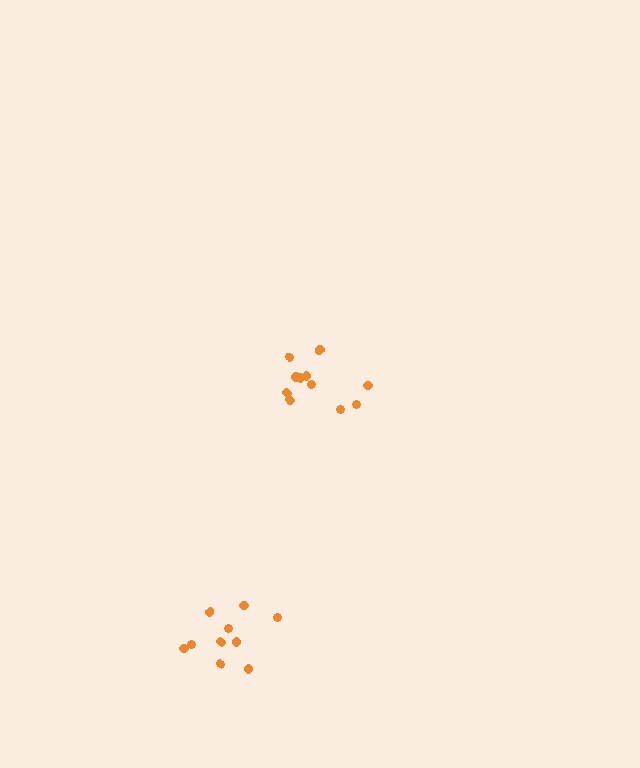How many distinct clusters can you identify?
There are 2 distinct clusters.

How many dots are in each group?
Group 1: 11 dots, Group 2: 10 dots (21 total).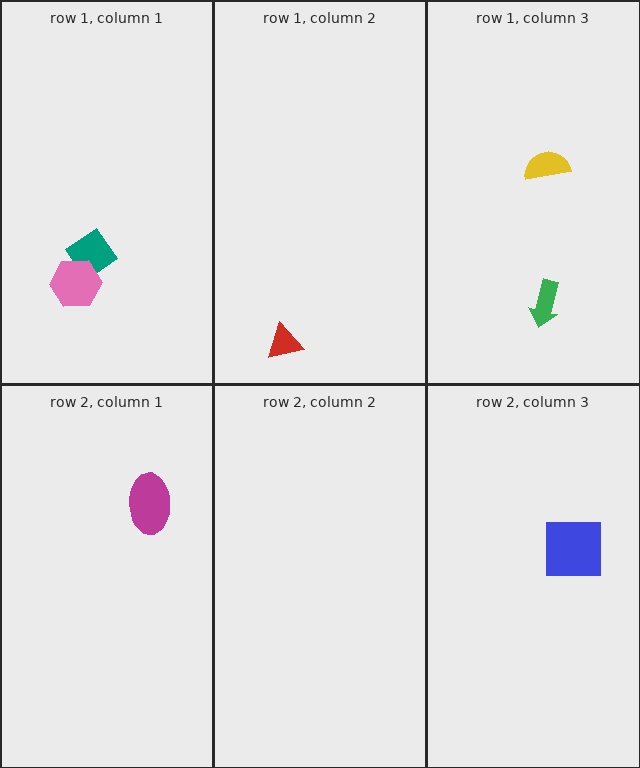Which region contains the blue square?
The row 2, column 3 region.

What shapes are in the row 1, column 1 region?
The teal diamond, the pink hexagon.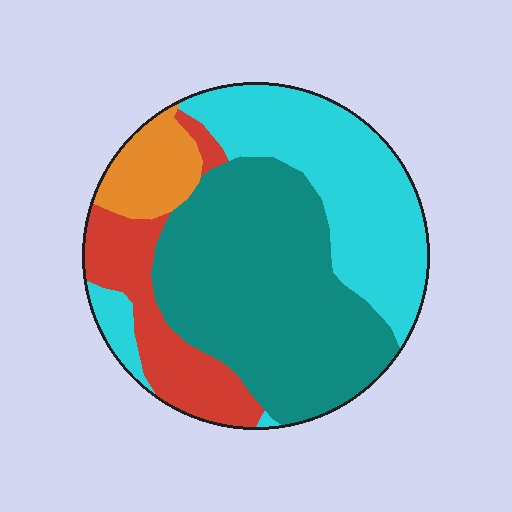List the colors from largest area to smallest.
From largest to smallest: teal, cyan, red, orange.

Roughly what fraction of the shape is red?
Red takes up less than a quarter of the shape.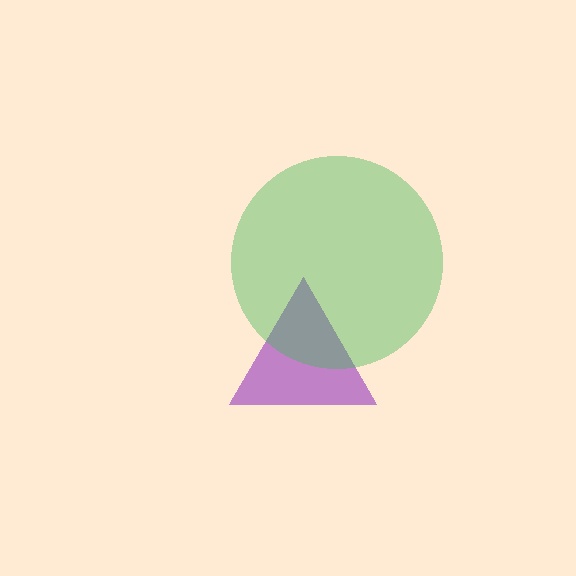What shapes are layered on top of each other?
The layered shapes are: a purple triangle, a green circle.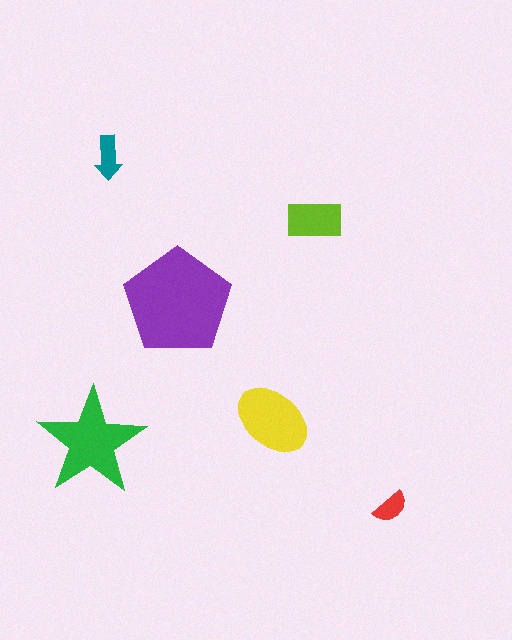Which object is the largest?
The purple pentagon.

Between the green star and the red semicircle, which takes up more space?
The green star.